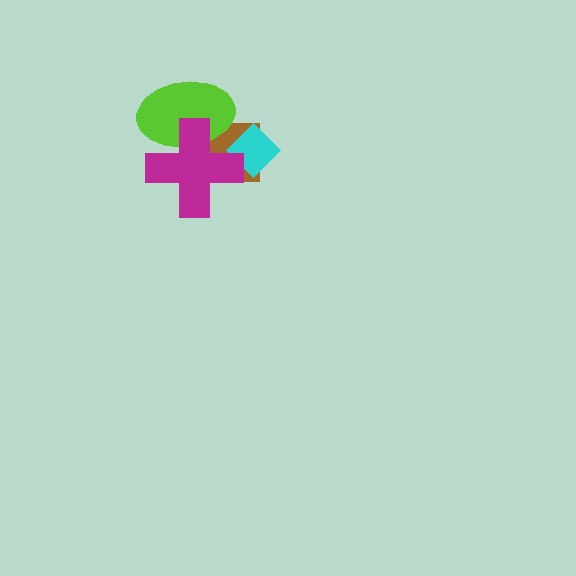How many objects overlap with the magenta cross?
3 objects overlap with the magenta cross.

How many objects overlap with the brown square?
3 objects overlap with the brown square.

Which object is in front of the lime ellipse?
The magenta cross is in front of the lime ellipse.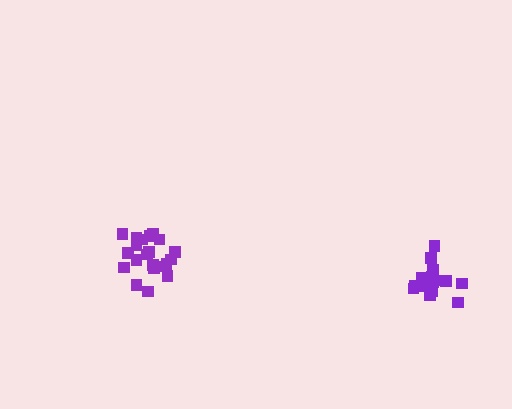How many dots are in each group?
Group 1: 16 dots, Group 2: 21 dots (37 total).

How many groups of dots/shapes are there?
There are 2 groups.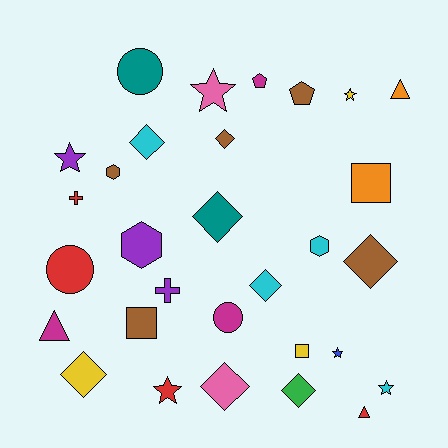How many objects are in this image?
There are 30 objects.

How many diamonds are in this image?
There are 8 diamonds.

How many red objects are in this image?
There are 4 red objects.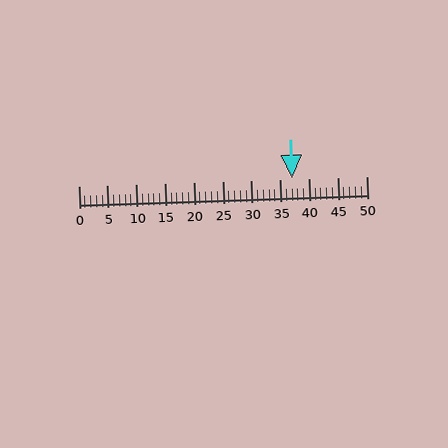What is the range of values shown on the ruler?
The ruler shows values from 0 to 50.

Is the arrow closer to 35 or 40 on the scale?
The arrow is closer to 35.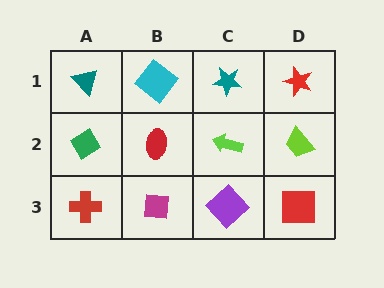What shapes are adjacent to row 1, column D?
A lime trapezoid (row 2, column D), a teal star (row 1, column C).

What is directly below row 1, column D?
A lime trapezoid.